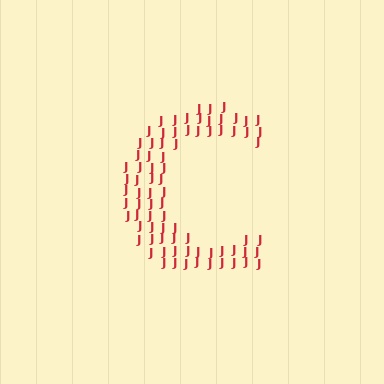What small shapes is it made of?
It is made of small letter J's.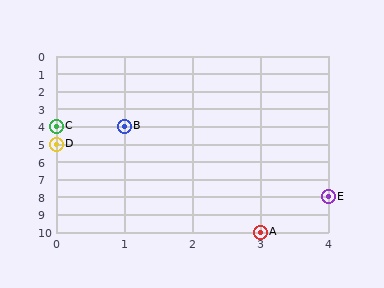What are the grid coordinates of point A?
Point A is at grid coordinates (3, 10).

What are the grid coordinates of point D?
Point D is at grid coordinates (0, 5).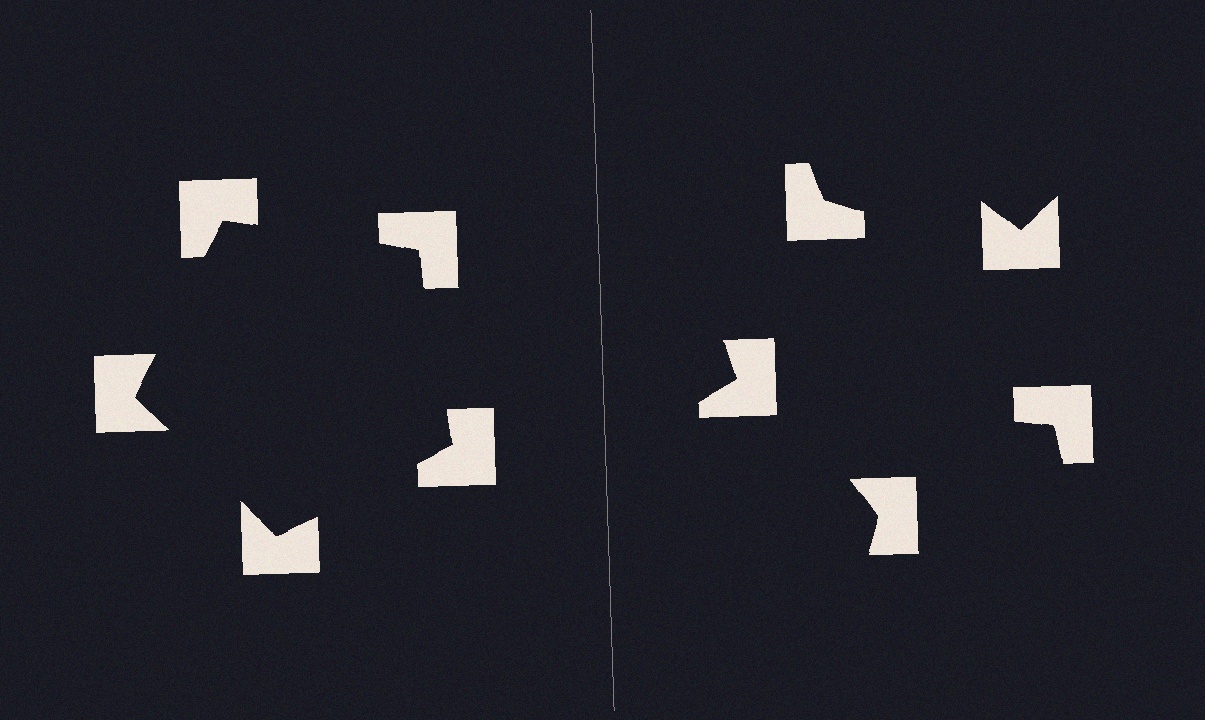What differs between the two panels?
The notched squares are positioned identically on both sides; only the wedge orientations differ. On the left they align to a pentagon; on the right they are misaligned.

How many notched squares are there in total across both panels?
10 — 5 on each side.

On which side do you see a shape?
An illusory pentagon appears on the left side. On the right side the wedge cuts are rotated, so no coherent shape forms.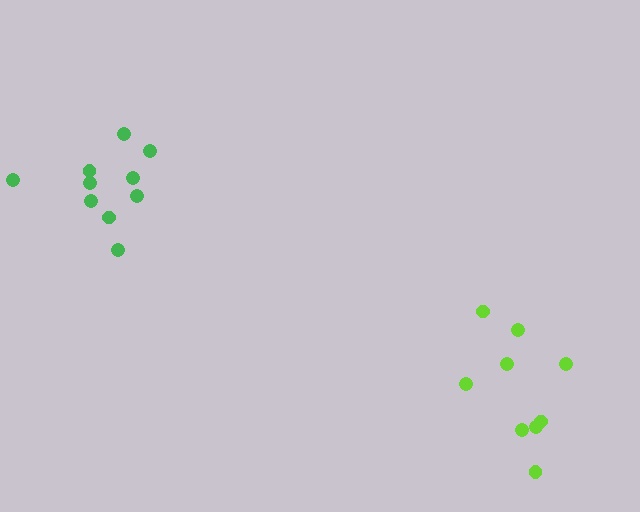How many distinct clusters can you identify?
There are 2 distinct clusters.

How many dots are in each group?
Group 1: 10 dots, Group 2: 9 dots (19 total).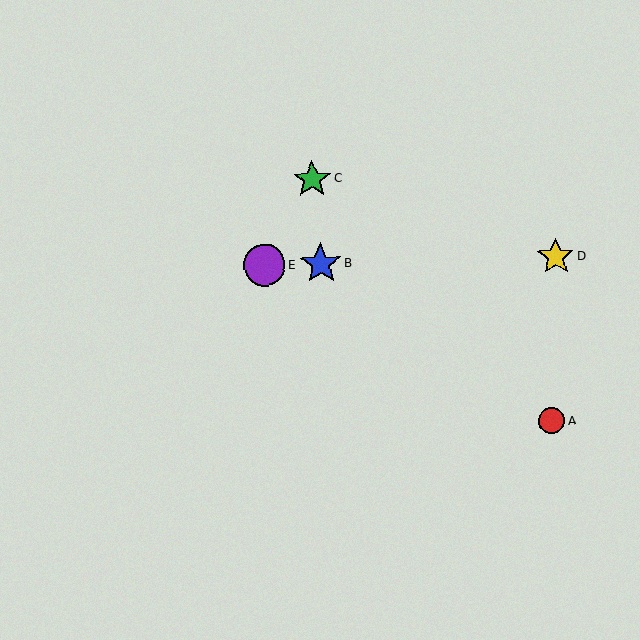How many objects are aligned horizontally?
3 objects (B, D, E) are aligned horizontally.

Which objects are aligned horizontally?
Objects B, D, E are aligned horizontally.